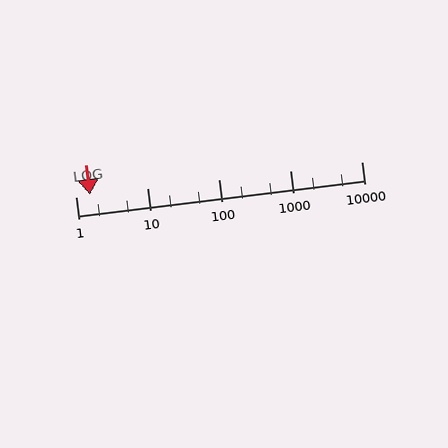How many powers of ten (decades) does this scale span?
The scale spans 4 decades, from 1 to 10000.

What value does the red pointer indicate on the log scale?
The pointer indicates approximately 1.6.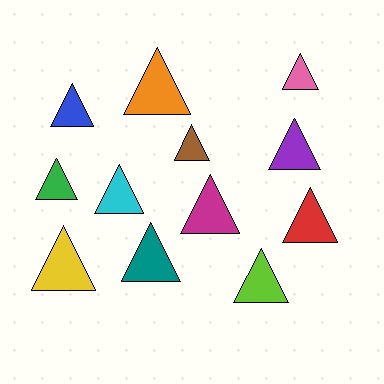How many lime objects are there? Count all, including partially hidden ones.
There is 1 lime object.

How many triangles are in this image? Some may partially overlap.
There are 12 triangles.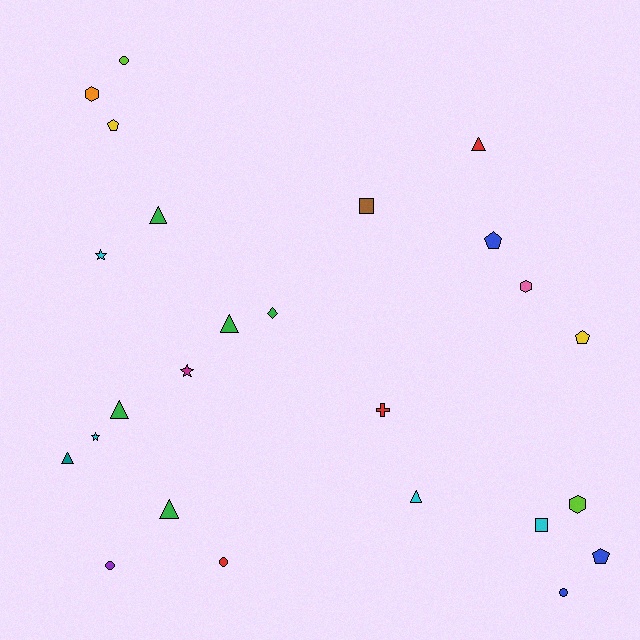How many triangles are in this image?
There are 7 triangles.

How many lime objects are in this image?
There are 2 lime objects.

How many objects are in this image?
There are 25 objects.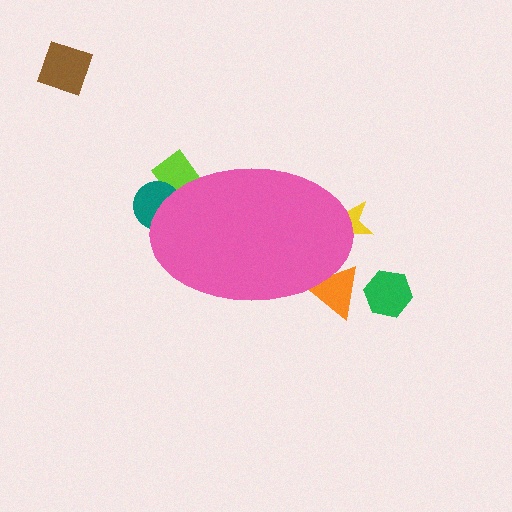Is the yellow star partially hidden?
Yes, the yellow star is partially hidden behind the pink ellipse.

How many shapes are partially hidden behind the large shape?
4 shapes are partially hidden.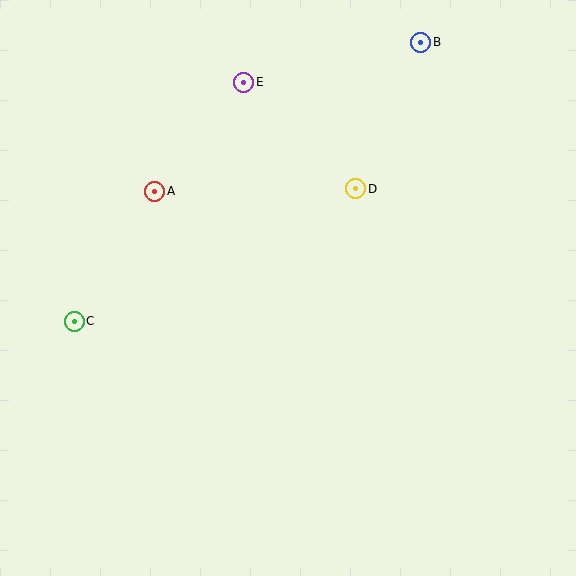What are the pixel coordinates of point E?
Point E is at (244, 82).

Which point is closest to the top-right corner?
Point B is closest to the top-right corner.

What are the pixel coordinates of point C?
Point C is at (74, 321).